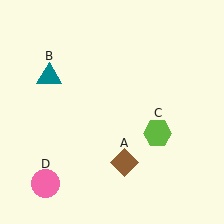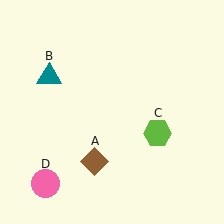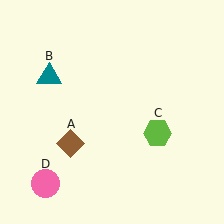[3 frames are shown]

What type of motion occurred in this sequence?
The brown diamond (object A) rotated clockwise around the center of the scene.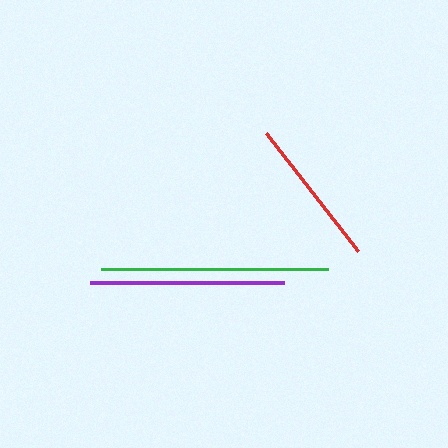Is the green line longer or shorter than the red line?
The green line is longer than the red line.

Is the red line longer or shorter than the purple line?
The purple line is longer than the red line.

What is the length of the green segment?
The green segment is approximately 227 pixels long.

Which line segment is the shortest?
The red line is the shortest at approximately 150 pixels.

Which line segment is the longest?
The green line is the longest at approximately 227 pixels.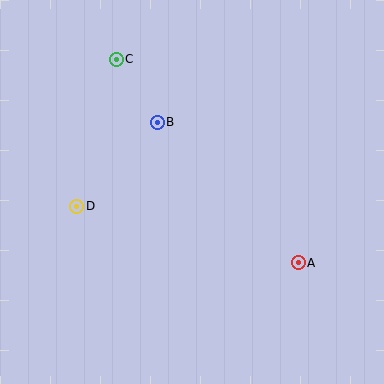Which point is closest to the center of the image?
Point B at (157, 122) is closest to the center.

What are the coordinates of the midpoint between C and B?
The midpoint between C and B is at (137, 91).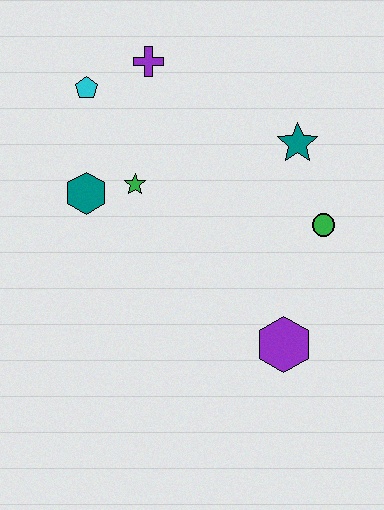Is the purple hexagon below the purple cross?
Yes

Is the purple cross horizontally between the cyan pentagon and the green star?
No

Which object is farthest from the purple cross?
The purple hexagon is farthest from the purple cross.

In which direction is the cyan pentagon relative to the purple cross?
The cyan pentagon is to the left of the purple cross.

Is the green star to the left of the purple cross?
Yes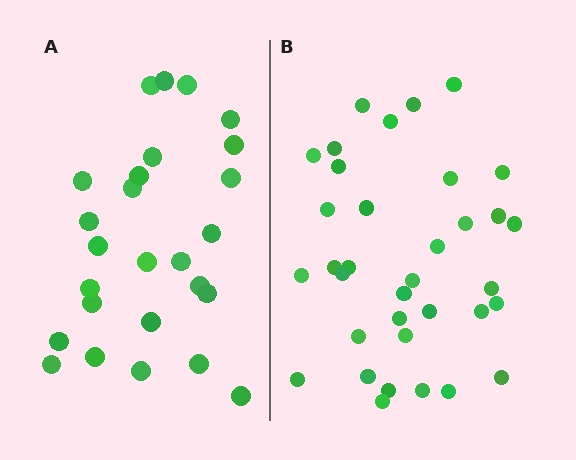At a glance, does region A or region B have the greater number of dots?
Region B (the right region) has more dots.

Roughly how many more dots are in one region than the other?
Region B has roughly 8 or so more dots than region A.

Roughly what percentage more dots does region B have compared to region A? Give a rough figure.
About 35% more.